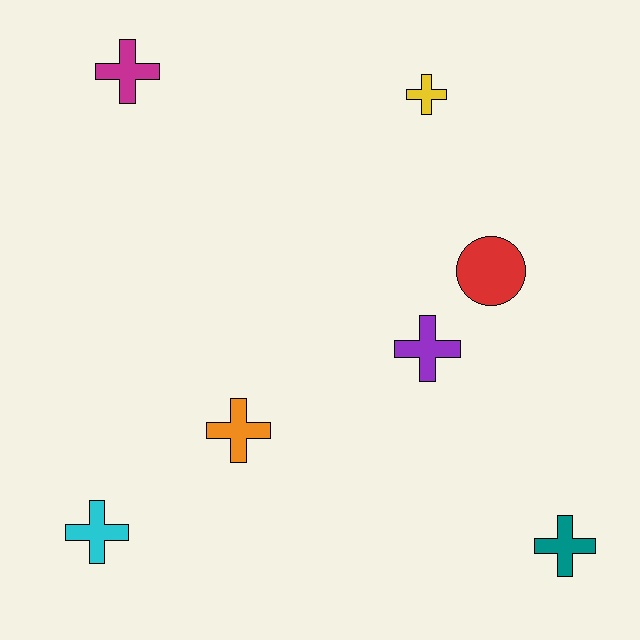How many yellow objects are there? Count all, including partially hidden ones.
There is 1 yellow object.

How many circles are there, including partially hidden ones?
There is 1 circle.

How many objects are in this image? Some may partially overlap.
There are 7 objects.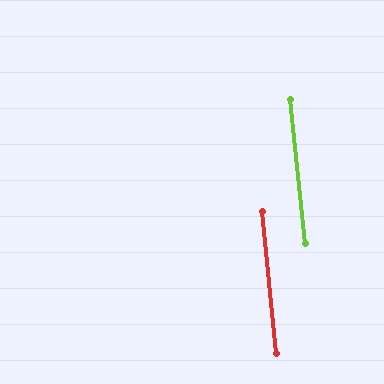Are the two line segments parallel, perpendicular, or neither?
Parallel — their directions differ by only 0.2°.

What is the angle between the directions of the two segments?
Approximately 0 degrees.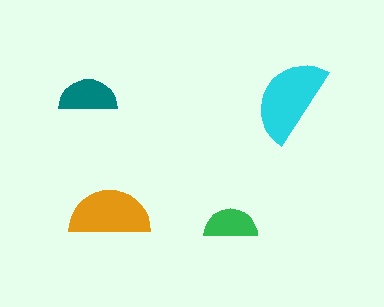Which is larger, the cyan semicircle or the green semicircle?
The cyan one.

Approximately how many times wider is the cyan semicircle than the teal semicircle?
About 1.5 times wider.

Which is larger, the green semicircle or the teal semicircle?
The teal one.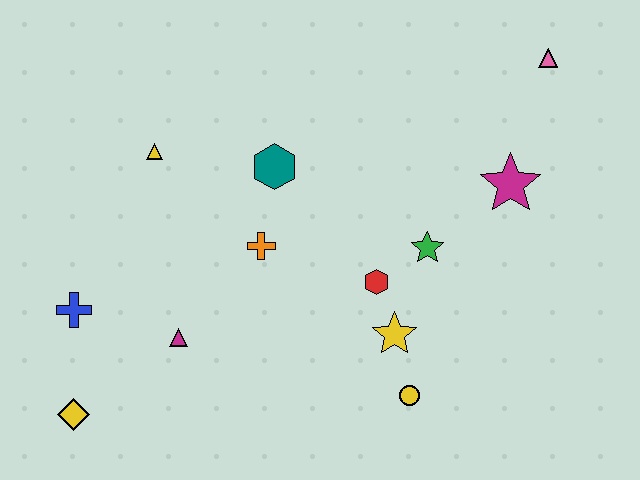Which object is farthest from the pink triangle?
The yellow diamond is farthest from the pink triangle.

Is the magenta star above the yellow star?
Yes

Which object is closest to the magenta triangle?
The blue cross is closest to the magenta triangle.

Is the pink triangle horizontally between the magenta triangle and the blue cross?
No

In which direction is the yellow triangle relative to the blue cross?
The yellow triangle is above the blue cross.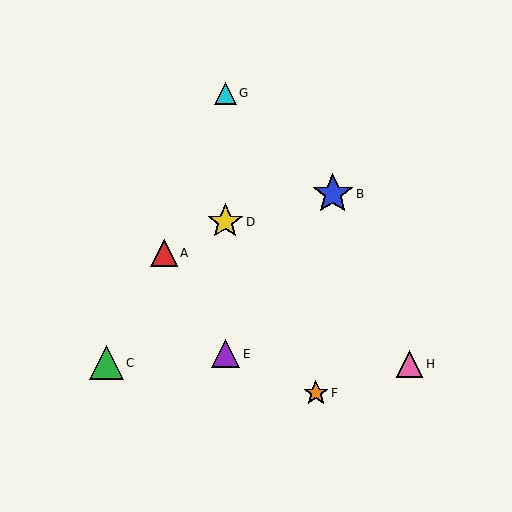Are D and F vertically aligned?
No, D is at x≈225 and F is at x≈316.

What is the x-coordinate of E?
Object E is at x≈225.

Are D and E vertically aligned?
Yes, both are at x≈225.